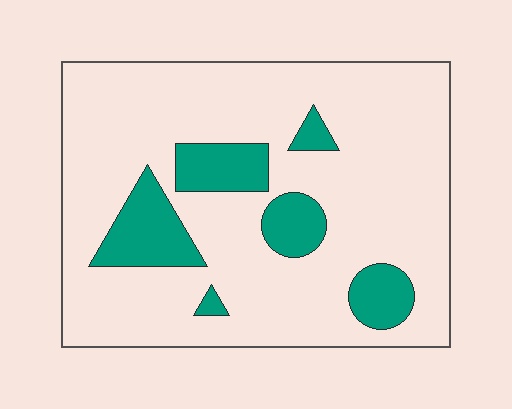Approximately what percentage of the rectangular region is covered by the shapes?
Approximately 20%.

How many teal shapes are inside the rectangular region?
6.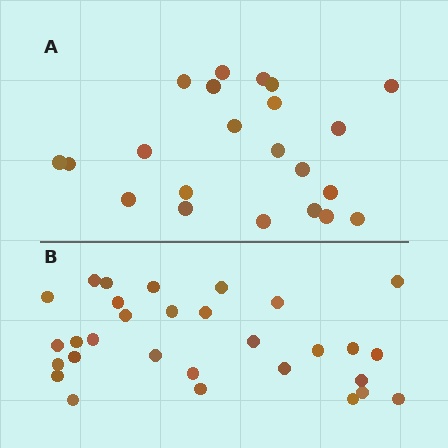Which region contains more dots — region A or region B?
Region B (the bottom region) has more dots.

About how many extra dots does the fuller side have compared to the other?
Region B has roughly 8 or so more dots than region A.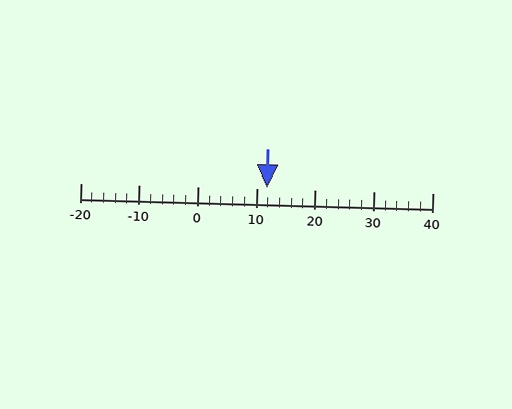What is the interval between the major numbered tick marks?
The major tick marks are spaced 10 units apart.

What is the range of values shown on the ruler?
The ruler shows values from -20 to 40.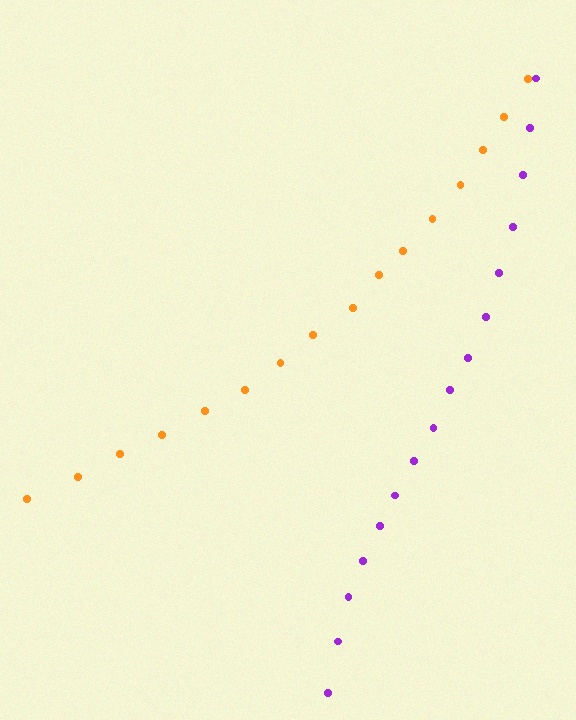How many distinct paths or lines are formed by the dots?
There are 2 distinct paths.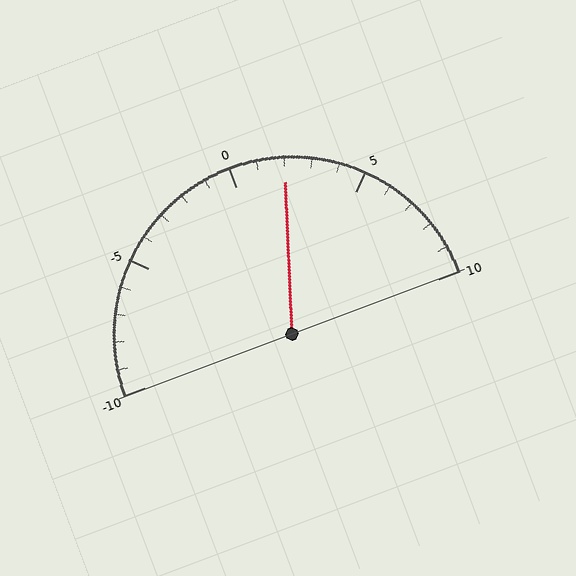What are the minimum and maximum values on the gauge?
The gauge ranges from -10 to 10.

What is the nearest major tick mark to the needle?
The nearest major tick mark is 0.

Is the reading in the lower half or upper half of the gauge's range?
The reading is in the upper half of the range (-10 to 10).